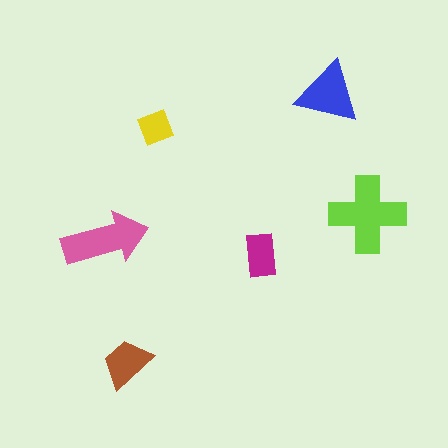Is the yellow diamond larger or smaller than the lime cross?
Smaller.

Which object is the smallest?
The yellow diamond.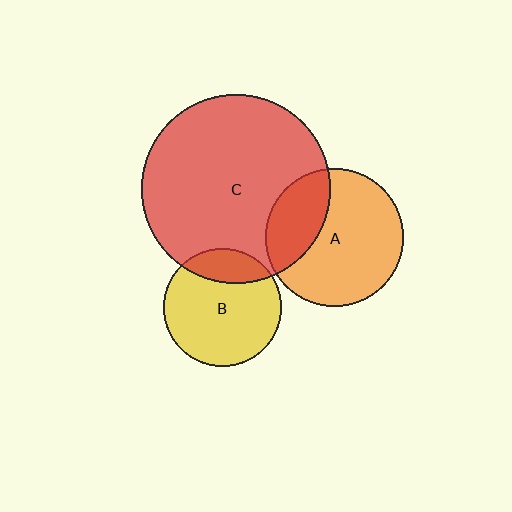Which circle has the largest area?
Circle C (red).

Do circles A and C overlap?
Yes.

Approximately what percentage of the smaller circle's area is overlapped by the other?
Approximately 30%.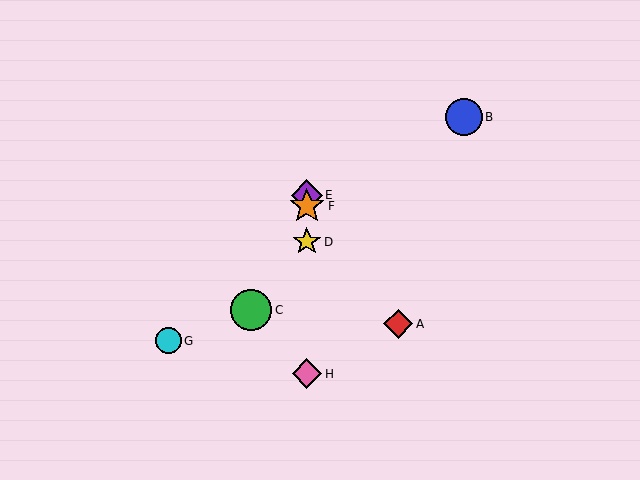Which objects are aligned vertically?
Objects D, E, F, H are aligned vertically.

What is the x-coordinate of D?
Object D is at x≈307.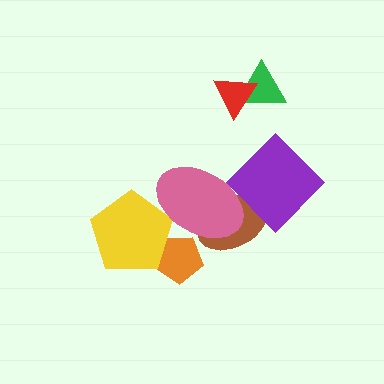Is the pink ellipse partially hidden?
Yes, it is partially covered by another shape.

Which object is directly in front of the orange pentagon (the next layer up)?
The yellow pentagon is directly in front of the orange pentagon.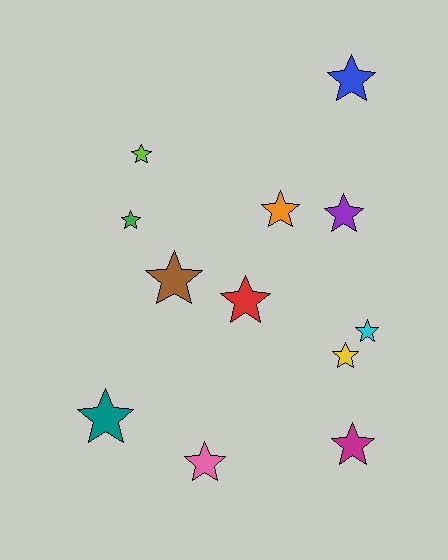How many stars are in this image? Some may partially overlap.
There are 12 stars.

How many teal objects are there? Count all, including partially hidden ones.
There is 1 teal object.